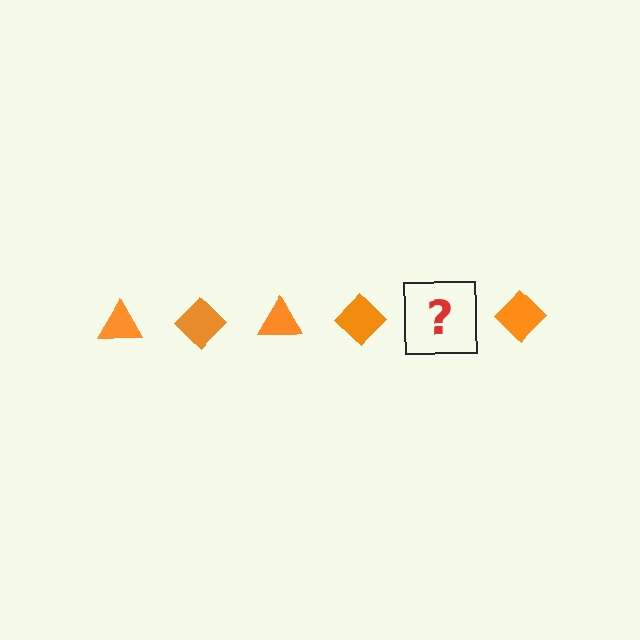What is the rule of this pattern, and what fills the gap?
The rule is that the pattern cycles through triangle, diamond shapes in orange. The gap should be filled with an orange triangle.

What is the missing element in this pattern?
The missing element is an orange triangle.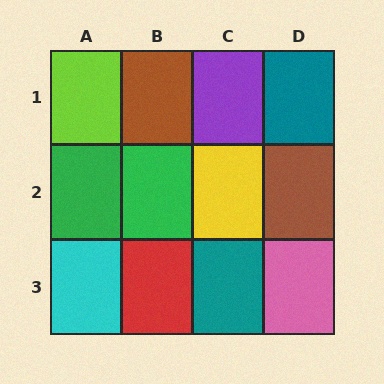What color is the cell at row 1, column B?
Brown.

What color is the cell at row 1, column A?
Lime.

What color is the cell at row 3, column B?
Red.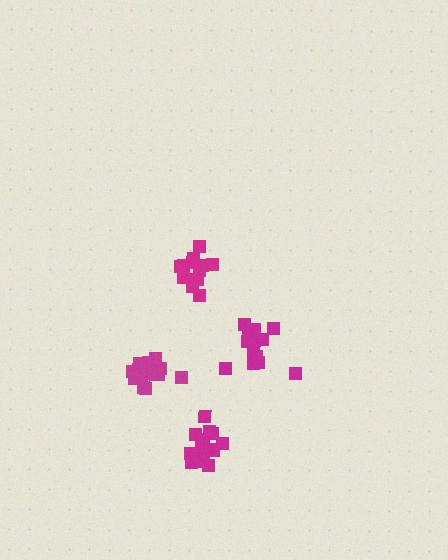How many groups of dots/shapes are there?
There are 4 groups.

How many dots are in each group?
Group 1: 16 dots, Group 2: 15 dots, Group 3: 14 dots, Group 4: 17 dots (62 total).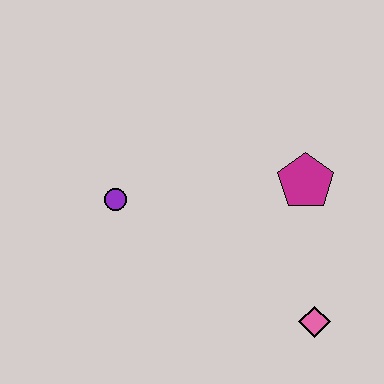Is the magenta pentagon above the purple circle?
Yes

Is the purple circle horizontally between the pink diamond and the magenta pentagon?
No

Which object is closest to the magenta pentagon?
The pink diamond is closest to the magenta pentagon.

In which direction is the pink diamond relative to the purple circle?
The pink diamond is to the right of the purple circle.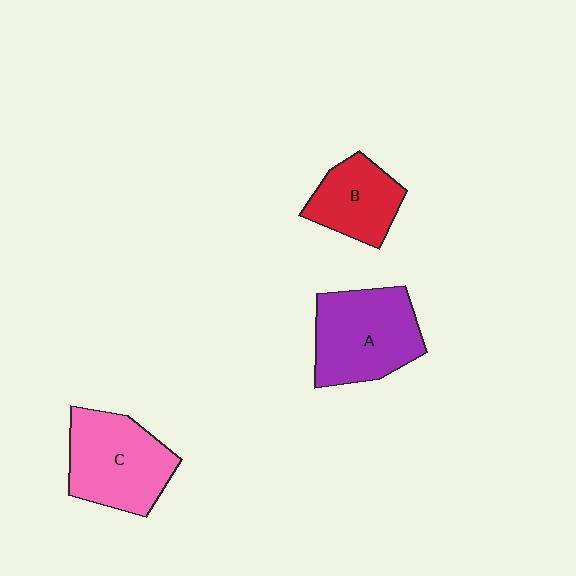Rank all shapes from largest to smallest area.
From largest to smallest: A (purple), C (pink), B (red).